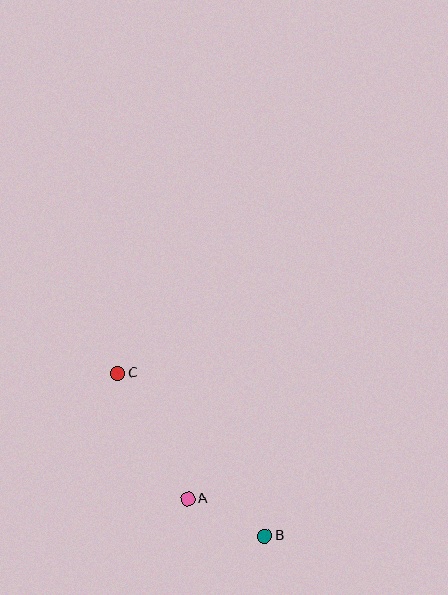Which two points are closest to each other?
Points A and B are closest to each other.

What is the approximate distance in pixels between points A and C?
The distance between A and C is approximately 144 pixels.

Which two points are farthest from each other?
Points B and C are farthest from each other.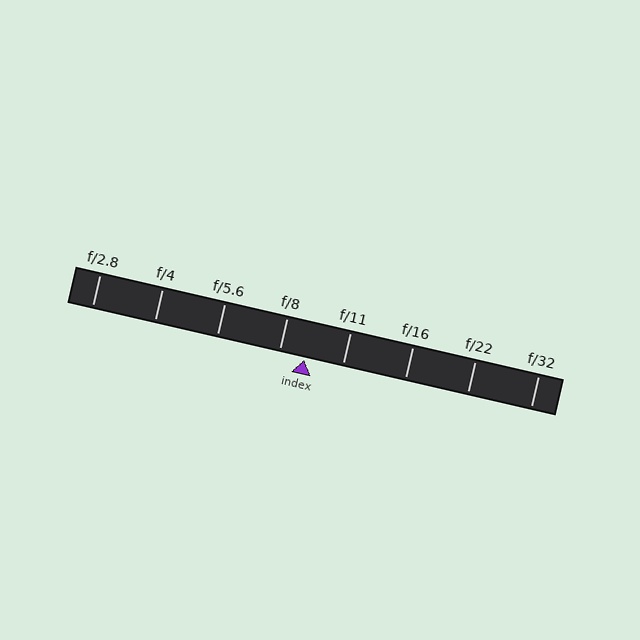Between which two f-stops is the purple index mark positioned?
The index mark is between f/8 and f/11.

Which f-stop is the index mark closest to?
The index mark is closest to f/8.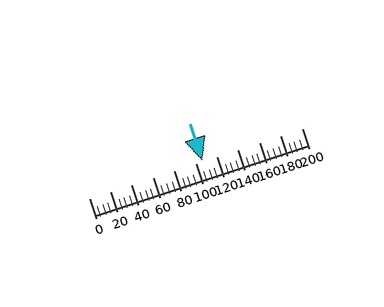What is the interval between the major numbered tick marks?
The major tick marks are spaced 20 units apart.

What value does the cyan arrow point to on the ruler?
The cyan arrow points to approximately 107.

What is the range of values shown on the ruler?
The ruler shows values from 0 to 200.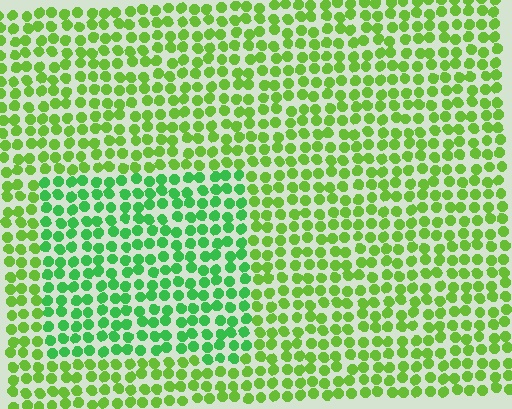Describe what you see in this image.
The image is filled with small lime elements in a uniform arrangement. A rectangle-shaped region is visible where the elements are tinted to a slightly different hue, forming a subtle color boundary.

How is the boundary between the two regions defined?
The boundary is defined purely by a slight shift in hue (about 31 degrees). Spacing, size, and orientation are identical on both sides.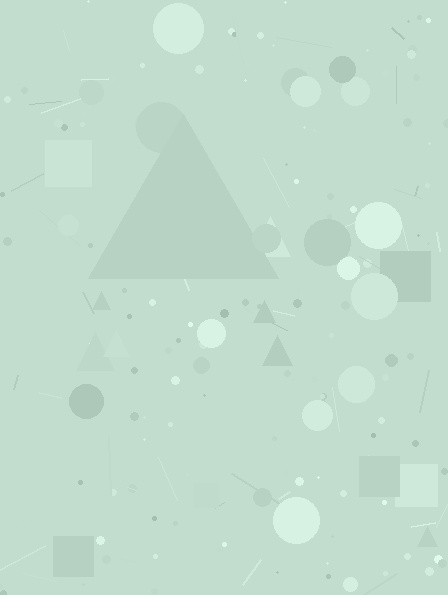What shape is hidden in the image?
A triangle is hidden in the image.